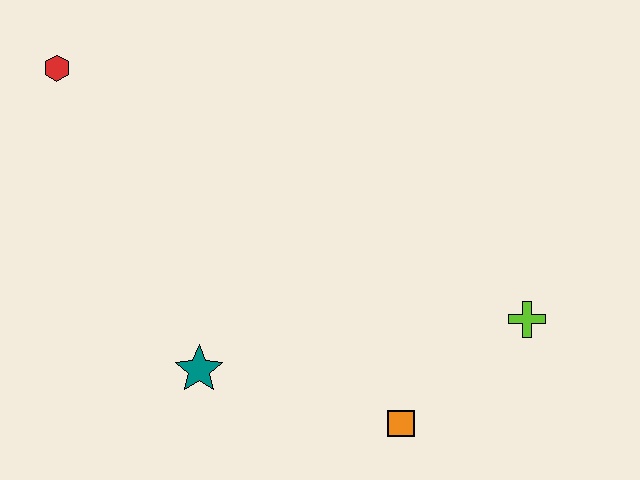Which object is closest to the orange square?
The lime cross is closest to the orange square.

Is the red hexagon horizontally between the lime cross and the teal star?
No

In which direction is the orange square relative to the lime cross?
The orange square is to the left of the lime cross.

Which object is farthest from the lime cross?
The red hexagon is farthest from the lime cross.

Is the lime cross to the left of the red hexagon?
No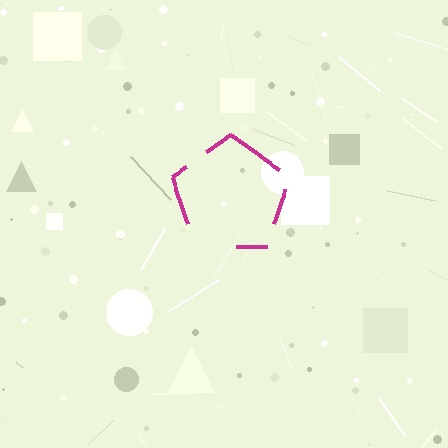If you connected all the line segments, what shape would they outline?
They would outline a pentagon.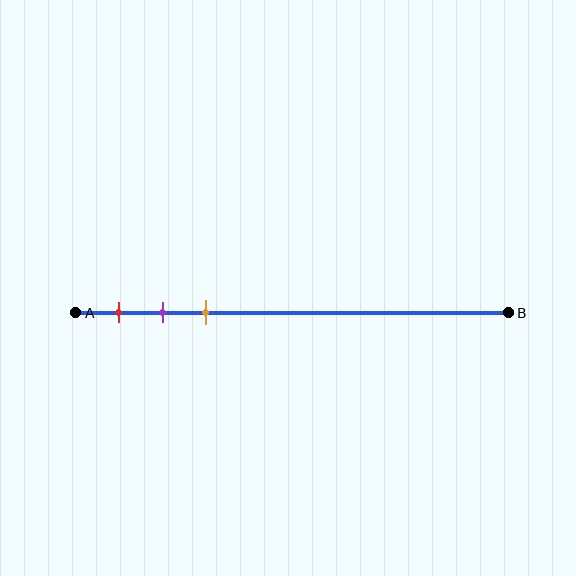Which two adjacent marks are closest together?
The purple and orange marks are the closest adjacent pair.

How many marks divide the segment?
There are 3 marks dividing the segment.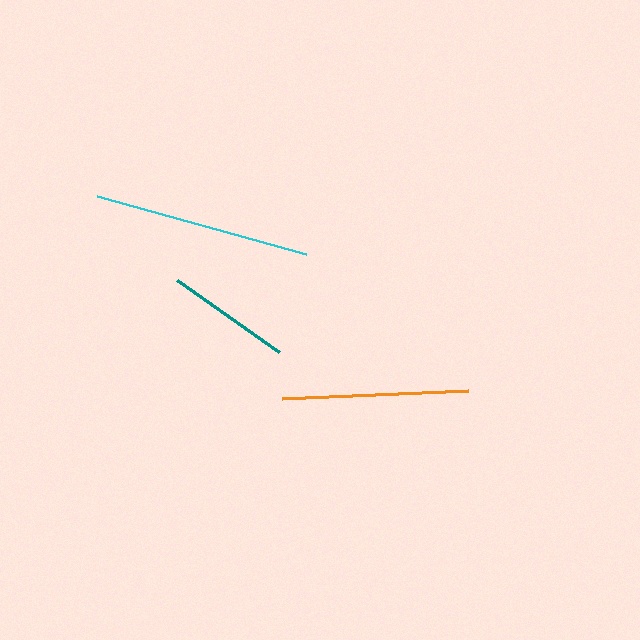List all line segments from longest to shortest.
From longest to shortest: cyan, orange, teal.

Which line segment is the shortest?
The teal line is the shortest at approximately 125 pixels.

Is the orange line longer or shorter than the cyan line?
The cyan line is longer than the orange line.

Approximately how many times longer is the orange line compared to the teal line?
The orange line is approximately 1.5 times the length of the teal line.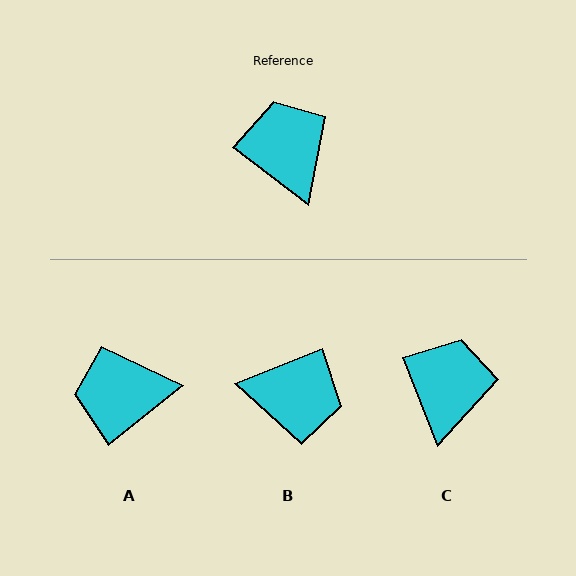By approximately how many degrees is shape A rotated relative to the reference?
Approximately 76 degrees counter-clockwise.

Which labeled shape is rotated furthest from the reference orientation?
B, about 121 degrees away.